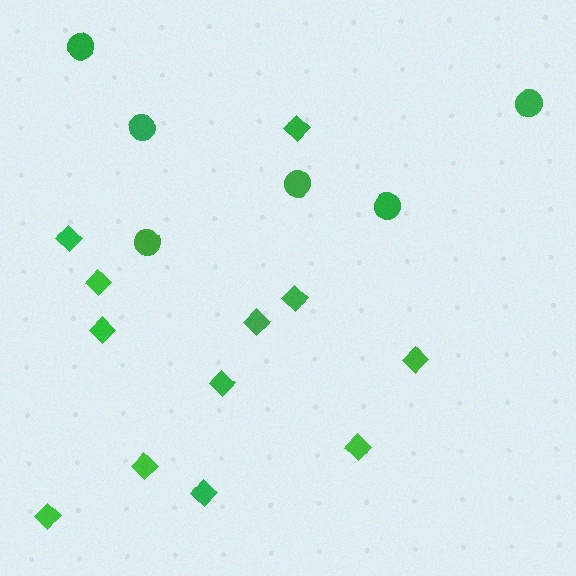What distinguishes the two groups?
There are 2 groups: one group of diamonds (12) and one group of circles (6).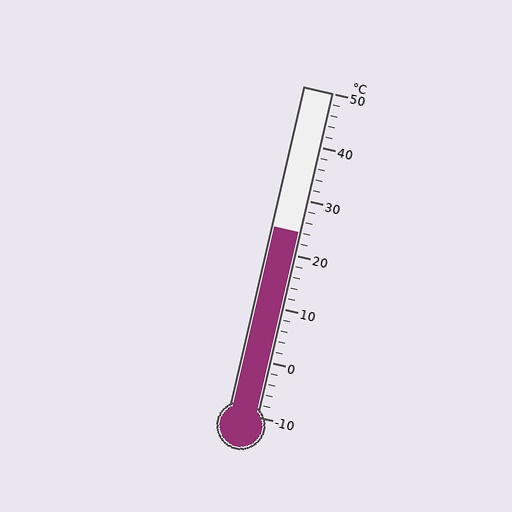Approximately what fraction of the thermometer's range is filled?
The thermometer is filled to approximately 55% of its range.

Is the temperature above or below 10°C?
The temperature is above 10°C.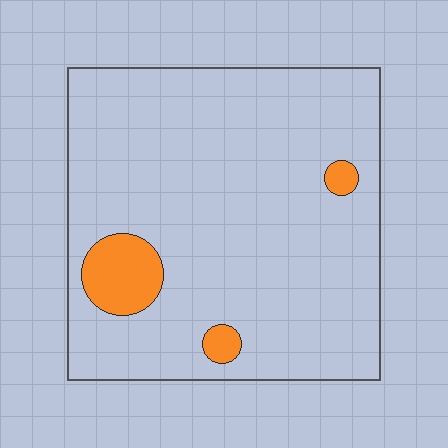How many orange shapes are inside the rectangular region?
3.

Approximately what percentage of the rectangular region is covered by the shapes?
Approximately 10%.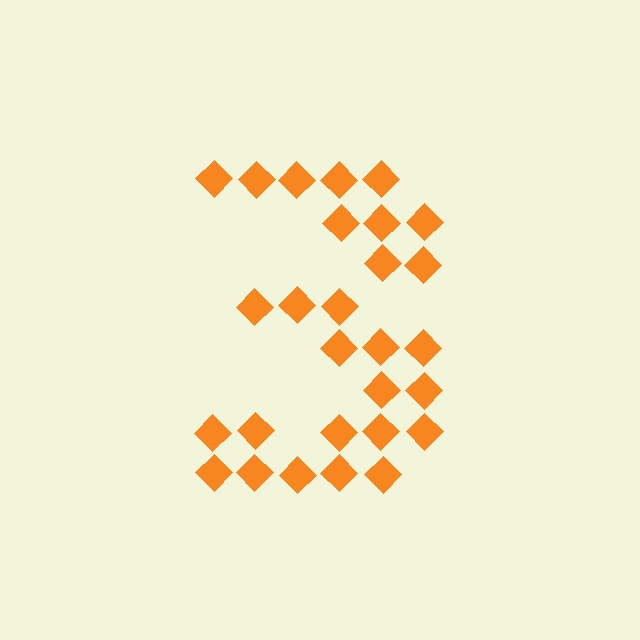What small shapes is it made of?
It is made of small diamonds.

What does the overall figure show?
The overall figure shows the digit 3.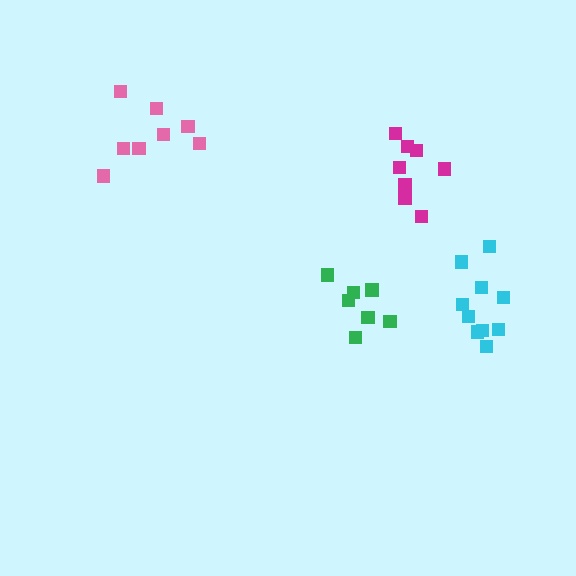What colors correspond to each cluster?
The clusters are colored: magenta, pink, green, cyan.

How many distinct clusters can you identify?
There are 4 distinct clusters.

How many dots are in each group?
Group 1: 8 dots, Group 2: 8 dots, Group 3: 7 dots, Group 4: 10 dots (33 total).